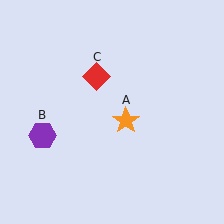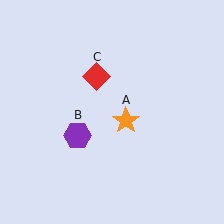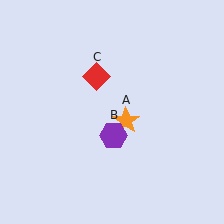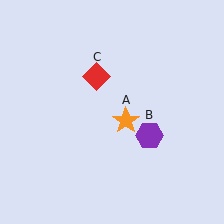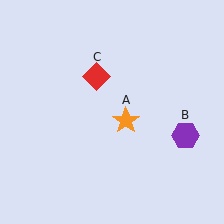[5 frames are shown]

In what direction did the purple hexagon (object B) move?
The purple hexagon (object B) moved right.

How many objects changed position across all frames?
1 object changed position: purple hexagon (object B).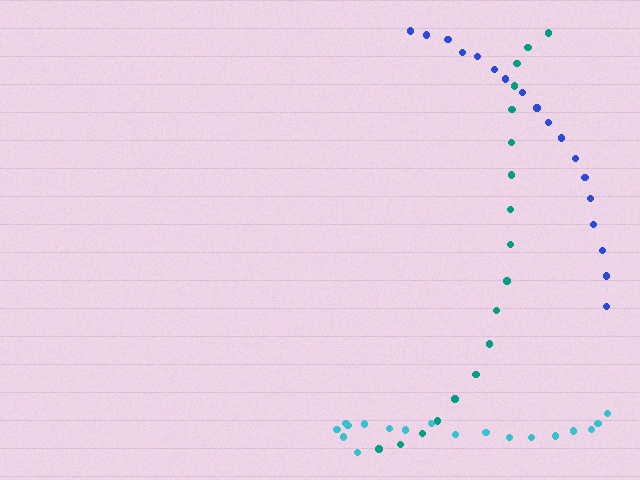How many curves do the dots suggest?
There are 3 distinct paths.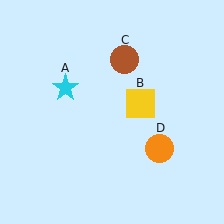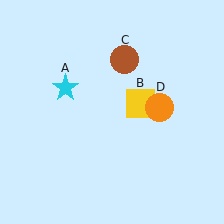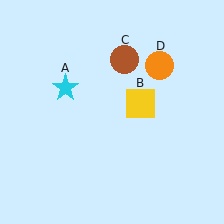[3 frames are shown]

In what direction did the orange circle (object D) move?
The orange circle (object D) moved up.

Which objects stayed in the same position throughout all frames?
Cyan star (object A) and yellow square (object B) and brown circle (object C) remained stationary.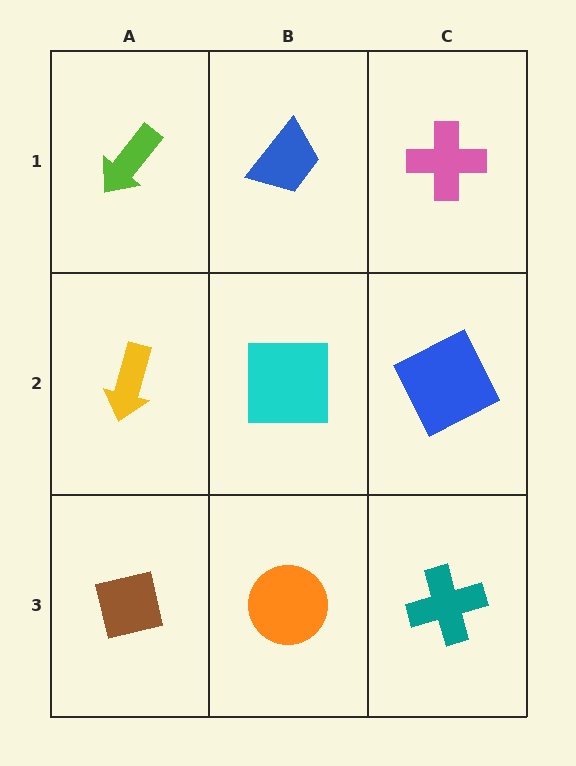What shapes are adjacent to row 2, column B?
A blue trapezoid (row 1, column B), an orange circle (row 3, column B), a yellow arrow (row 2, column A), a blue square (row 2, column C).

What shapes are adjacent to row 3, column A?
A yellow arrow (row 2, column A), an orange circle (row 3, column B).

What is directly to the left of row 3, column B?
A brown square.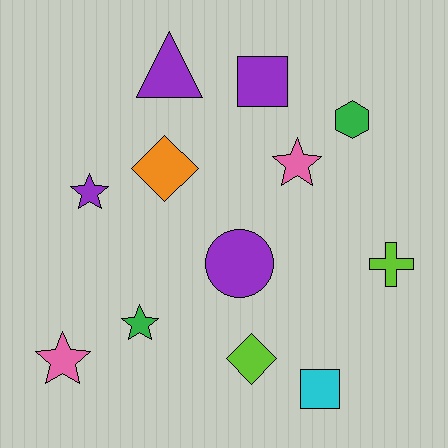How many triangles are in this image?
There is 1 triangle.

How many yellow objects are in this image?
There are no yellow objects.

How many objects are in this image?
There are 12 objects.